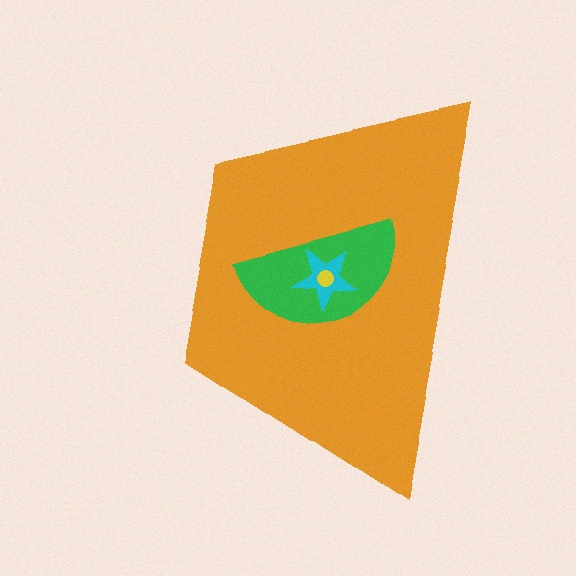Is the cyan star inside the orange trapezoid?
Yes.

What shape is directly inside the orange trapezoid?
The green semicircle.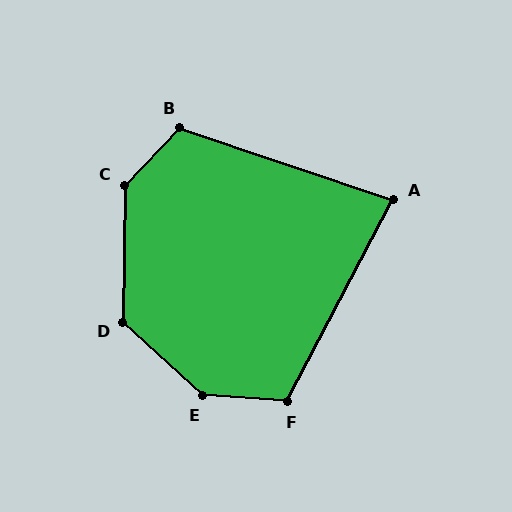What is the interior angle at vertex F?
Approximately 113 degrees (obtuse).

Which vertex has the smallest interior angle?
A, at approximately 81 degrees.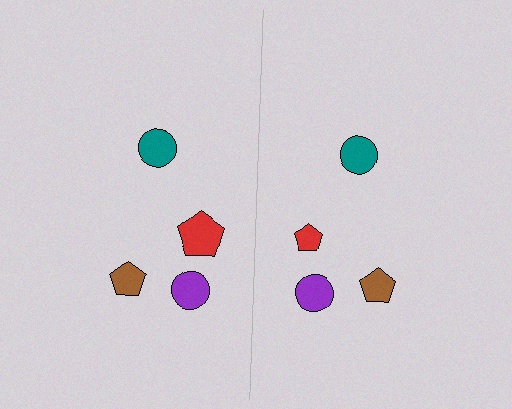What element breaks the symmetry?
The red pentagon on the right side has a different size than its mirror counterpart.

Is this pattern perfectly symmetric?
No, the pattern is not perfectly symmetric. The red pentagon on the right side has a different size than its mirror counterpart.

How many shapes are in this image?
There are 8 shapes in this image.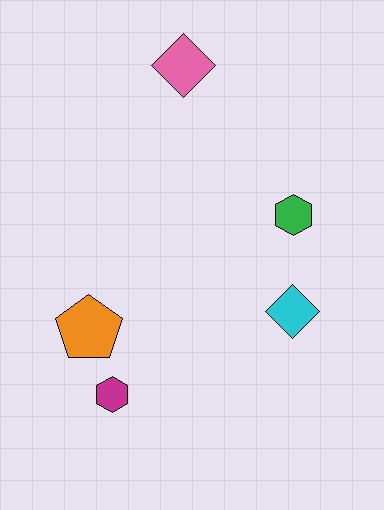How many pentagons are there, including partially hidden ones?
There is 1 pentagon.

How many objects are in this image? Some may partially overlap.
There are 5 objects.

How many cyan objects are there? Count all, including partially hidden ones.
There is 1 cyan object.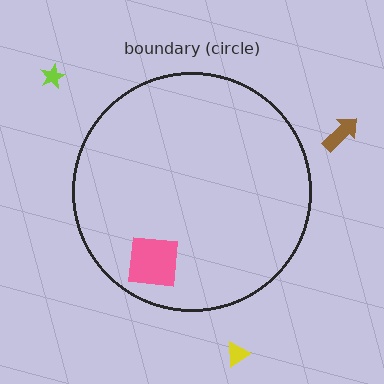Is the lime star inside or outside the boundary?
Outside.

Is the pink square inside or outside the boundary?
Inside.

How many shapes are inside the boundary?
1 inside, 3 outside.